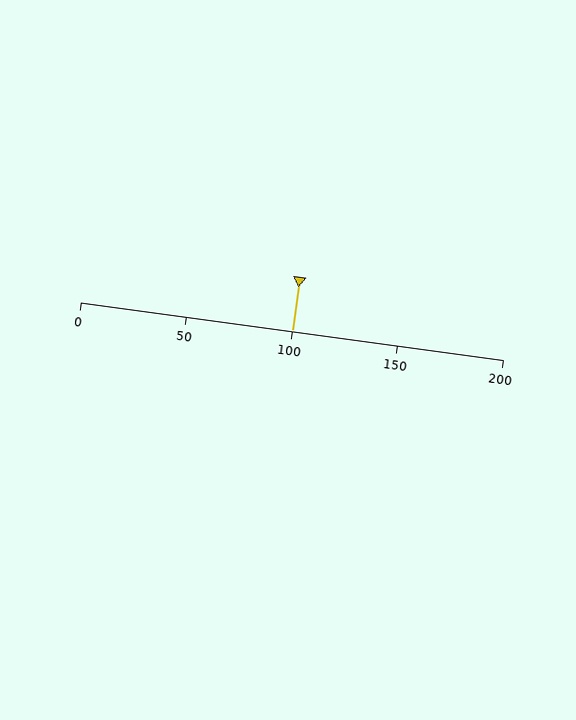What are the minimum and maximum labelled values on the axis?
The axis runs from 0 to 200.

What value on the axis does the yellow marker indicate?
The marker indicates approximately 100.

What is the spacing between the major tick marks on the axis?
The major ticks are spaced 50 apart.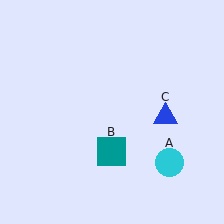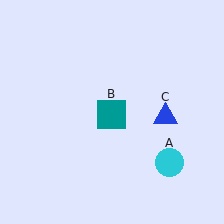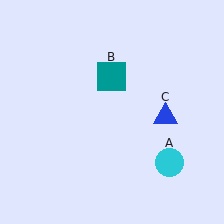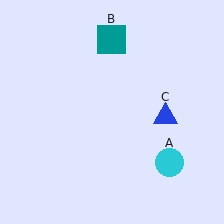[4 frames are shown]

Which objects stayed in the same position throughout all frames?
Cyan circle (object A) and blue triangle (object C) remained stationary.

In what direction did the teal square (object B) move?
The teal square (object B) moved up.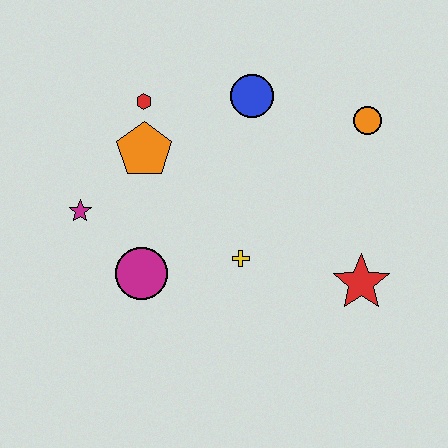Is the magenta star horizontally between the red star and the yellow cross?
No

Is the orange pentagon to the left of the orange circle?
Yes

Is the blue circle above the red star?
Yes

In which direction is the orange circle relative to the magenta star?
The orange circle is to the right of the magenta star.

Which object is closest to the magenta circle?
The magenta star is closest to the magenta circle.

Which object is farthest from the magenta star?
The orange circle is farthest from the magenta star.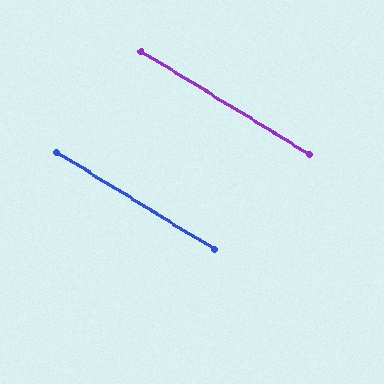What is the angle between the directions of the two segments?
Approximately 0 degrees.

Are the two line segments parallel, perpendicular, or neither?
Parallel — their directions differ by only 0.0°.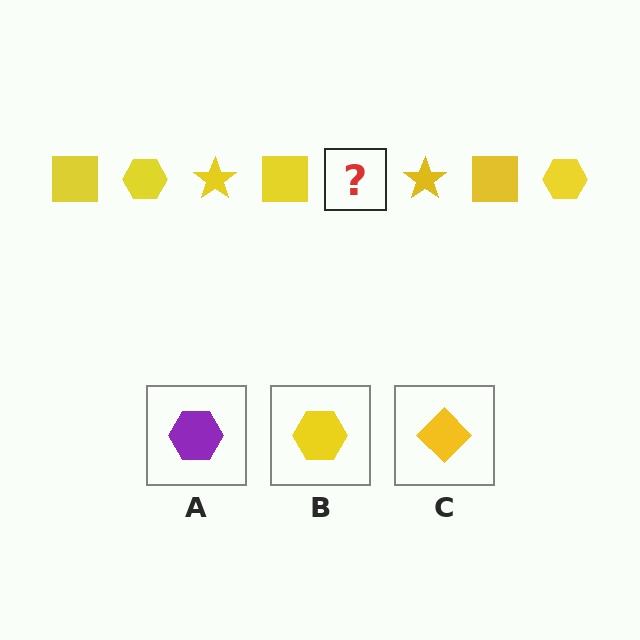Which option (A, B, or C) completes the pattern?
B.